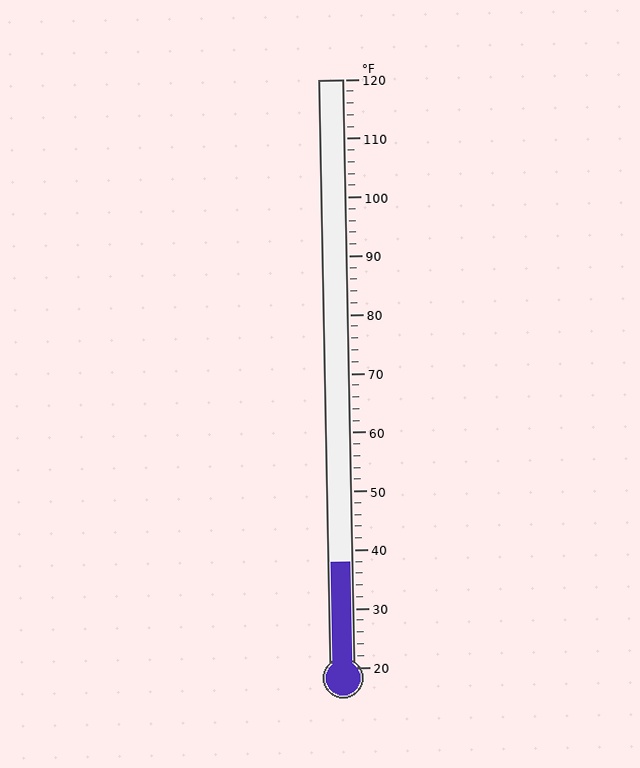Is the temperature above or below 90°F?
The temperature is below 90°F.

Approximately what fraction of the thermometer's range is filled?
The thermometer is filled to approximately 20% of its range.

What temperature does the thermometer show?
The thermometer shows approximately 38°F.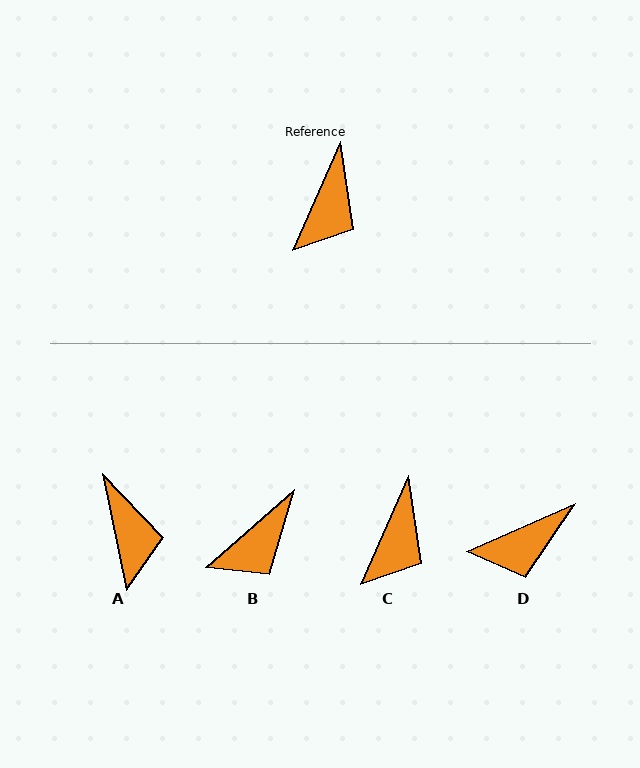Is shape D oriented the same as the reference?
No, it is off by about 42 degrees.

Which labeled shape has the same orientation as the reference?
C.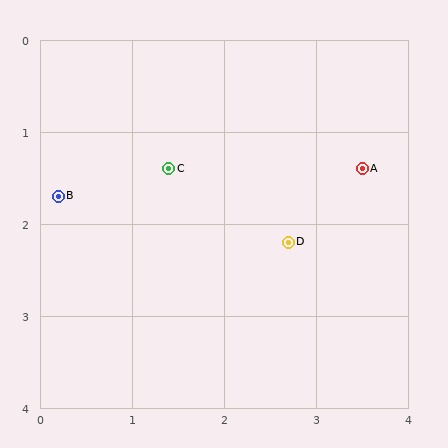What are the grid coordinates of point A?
Point A is at approximately (3.5, 1.4).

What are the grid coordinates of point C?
Point C is at approximately (1.4, 1.4).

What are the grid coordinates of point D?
Point D is at approximately (2.7, 2.2).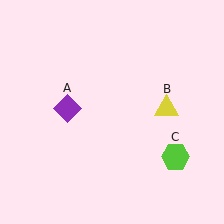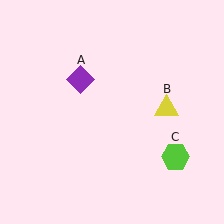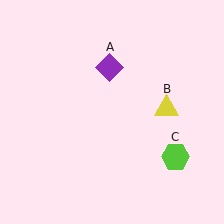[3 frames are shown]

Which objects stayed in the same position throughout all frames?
Yellow triangle (object B) and lime hexagon (object C) remained stationary.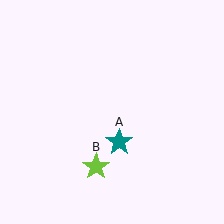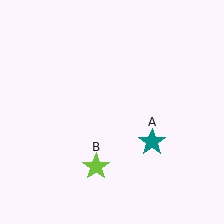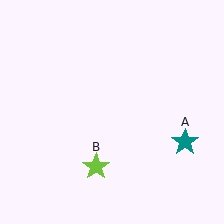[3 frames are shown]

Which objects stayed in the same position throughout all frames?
Lime star (object B) remained stationary.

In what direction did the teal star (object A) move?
The teal star (object A) moved right.